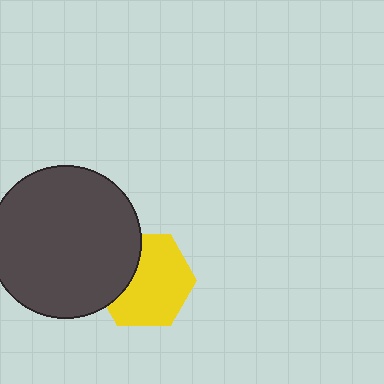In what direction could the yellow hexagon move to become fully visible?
The yellow hexagon could move right. That would shift it out from behind the dark gray circle entirely.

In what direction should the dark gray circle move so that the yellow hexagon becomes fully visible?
The dark gray circle should move left. That is the shortest direction to clear the overlap and leave the yellow hexagon fully visible.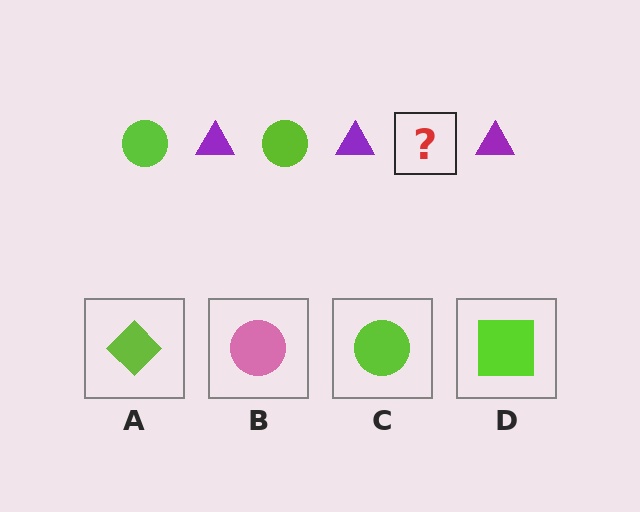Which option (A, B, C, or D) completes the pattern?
C.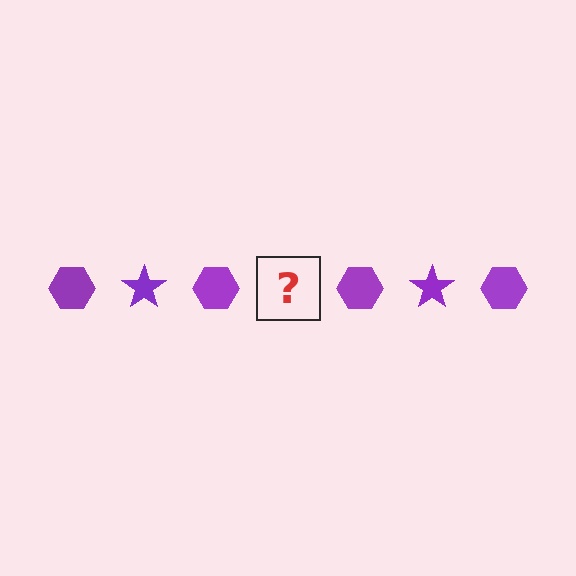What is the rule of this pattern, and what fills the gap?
The rule is that the pattern cycles through hexagon, star shapes in purple. The gap should be filled with a purple star.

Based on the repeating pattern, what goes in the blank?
The blank should be a purple star.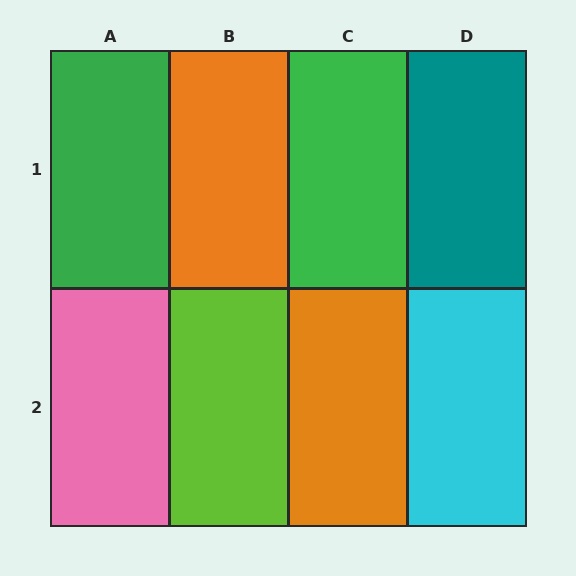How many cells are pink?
1 cell is pink.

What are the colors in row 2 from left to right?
Pink, lime, orange, cyan.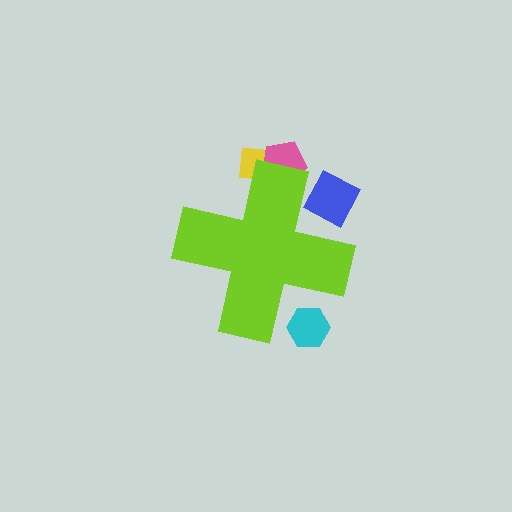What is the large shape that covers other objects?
A lime cross.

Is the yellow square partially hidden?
Yes, the yellow square is partially hidden behind the lime cross.